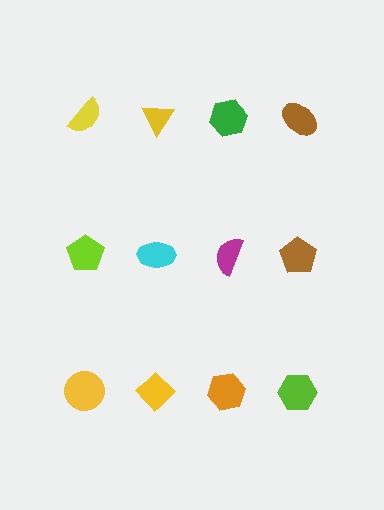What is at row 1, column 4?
A brown ellipse.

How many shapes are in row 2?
4 shapes.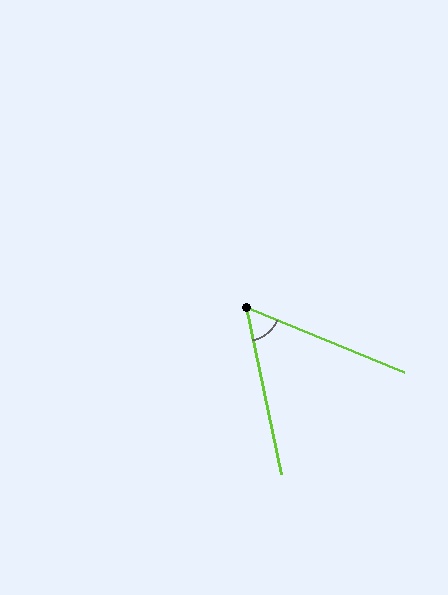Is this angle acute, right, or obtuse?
It is acute.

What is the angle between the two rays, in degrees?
Approximately 56 degrees.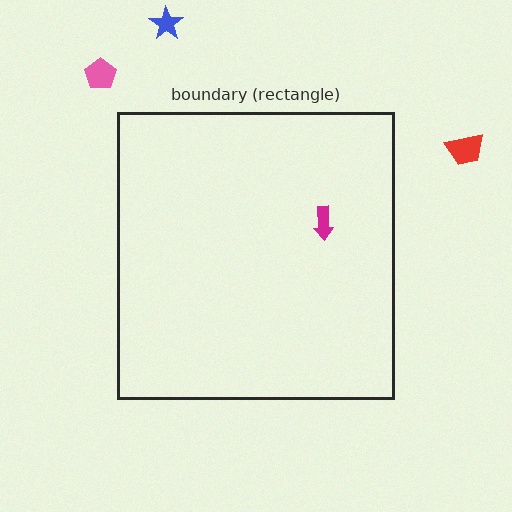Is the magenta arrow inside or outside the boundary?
Inside.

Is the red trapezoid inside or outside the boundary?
Outside.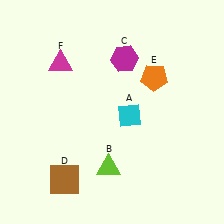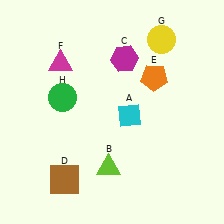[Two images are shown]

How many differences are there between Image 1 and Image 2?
There are 2 differences between the two images.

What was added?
A yellow circle (G), a green circle (H) were added in Image 2.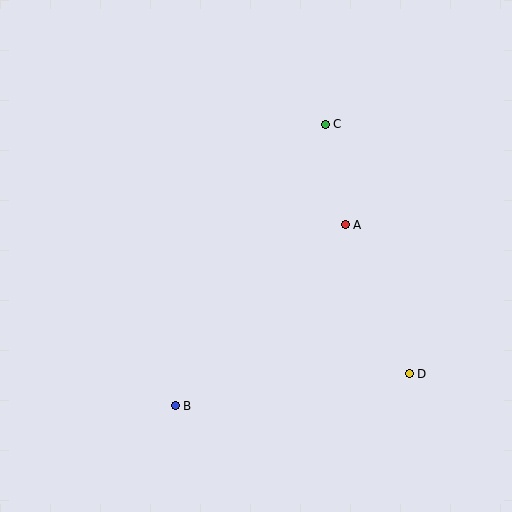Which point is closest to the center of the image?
Point A at (345, 225) is closest to the center.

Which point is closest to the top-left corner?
Point C is closest to the top-left corner.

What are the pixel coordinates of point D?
Point D is at (409, 374).